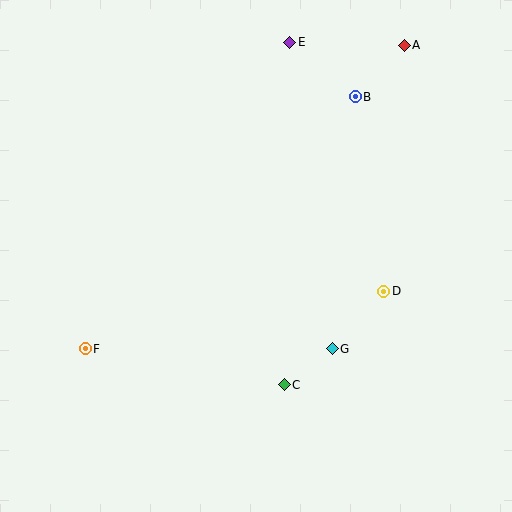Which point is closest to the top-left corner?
Point E is closest to the top-left corner.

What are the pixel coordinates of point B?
Point B is at (355, 97).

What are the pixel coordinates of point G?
Point G is at (332, 349).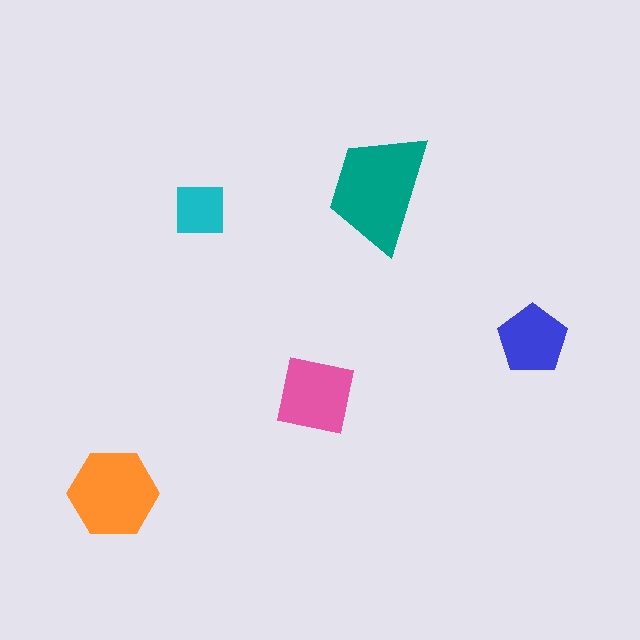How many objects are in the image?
There are 5 objects in the image.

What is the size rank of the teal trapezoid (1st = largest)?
1st.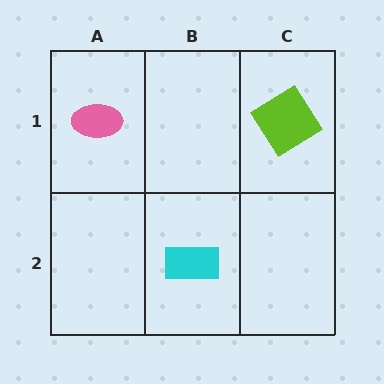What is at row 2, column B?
A cyan rectangle.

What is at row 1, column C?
A lime diamond.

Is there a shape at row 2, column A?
No, that cell is empty.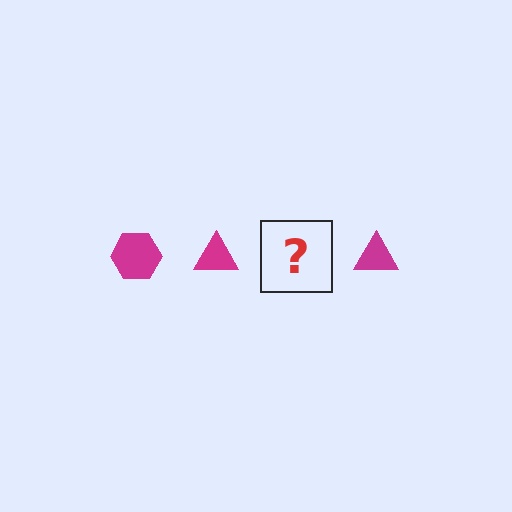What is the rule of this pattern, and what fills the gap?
The rule is that the pattern cycles through hexagon, triangle shapes in magenta. The gap should be filled with a magenta hexagon.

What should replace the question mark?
The question mark should be replaced with a magenta hexagon.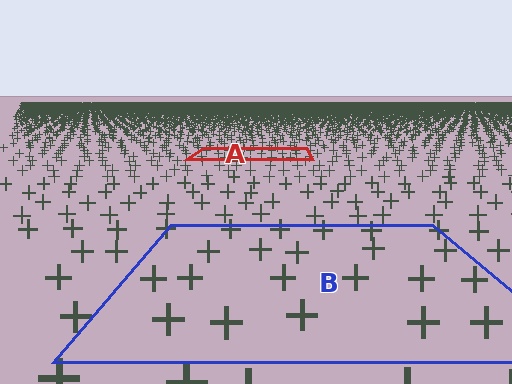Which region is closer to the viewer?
Region B is closer. The texture elements there are larger and more spread out.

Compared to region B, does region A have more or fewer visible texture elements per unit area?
Region A has more texture elements per unit area — they are packed more densely because it is farther away.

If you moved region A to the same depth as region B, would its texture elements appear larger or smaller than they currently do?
They would appear larger. At a closer depth, the same texture elements are projected at a bigger on-screen size.